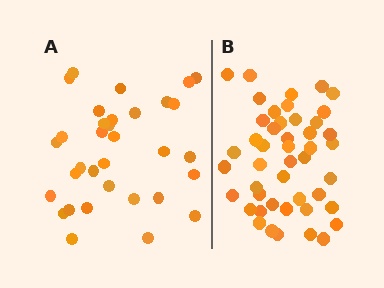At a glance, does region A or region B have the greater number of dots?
Region B (the right region) has more dots.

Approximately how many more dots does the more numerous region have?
Region B has approximately 15 more dots than region A.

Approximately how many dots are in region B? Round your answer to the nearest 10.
About 50 dots. (The exact count is 46, which rounds to 50.)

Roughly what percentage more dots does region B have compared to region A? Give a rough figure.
About 40% more.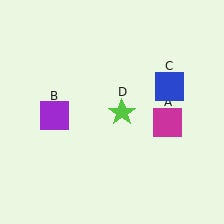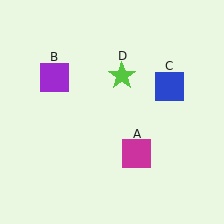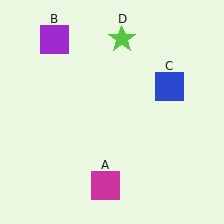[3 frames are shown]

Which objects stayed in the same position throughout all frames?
Blue square (object C) remained stationary.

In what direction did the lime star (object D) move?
The lime star (object D) moved up.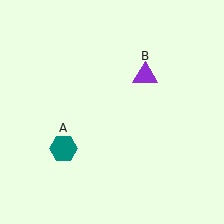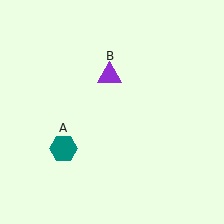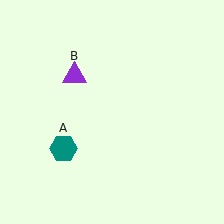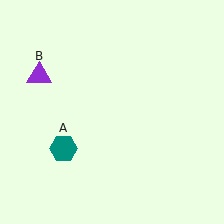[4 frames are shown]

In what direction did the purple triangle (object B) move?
The purple triangle (object B) moved left.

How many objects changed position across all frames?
1 object changed position: purple triangle (object B).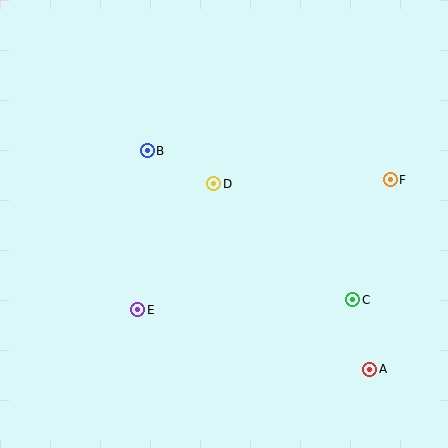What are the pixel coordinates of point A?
Point A is at (370, 369).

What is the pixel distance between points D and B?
The distance between D and B is 74 pixels.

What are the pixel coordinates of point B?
Point B is at (147, 151).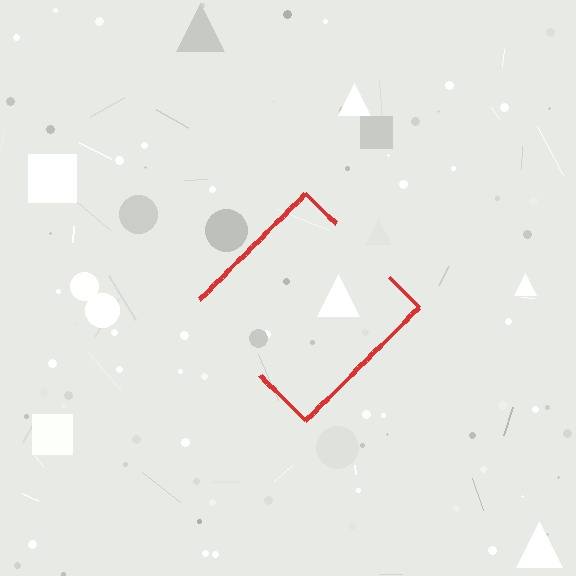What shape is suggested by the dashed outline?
The dashed outline suggests a diamond.